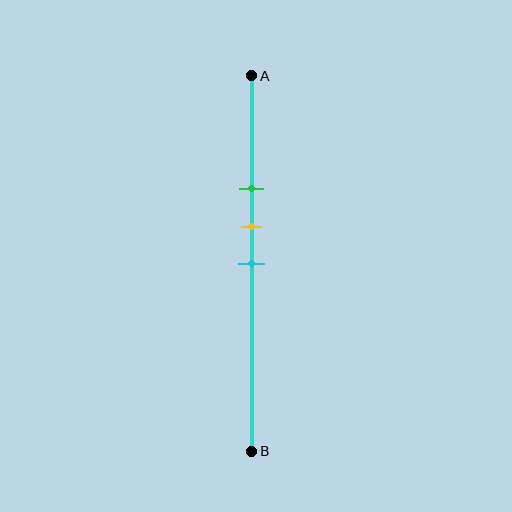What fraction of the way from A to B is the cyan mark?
The cyan mark is approximately 50% (0.5) of the way from A to B.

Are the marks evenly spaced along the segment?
Yes, the marks are approximately evenly spaced.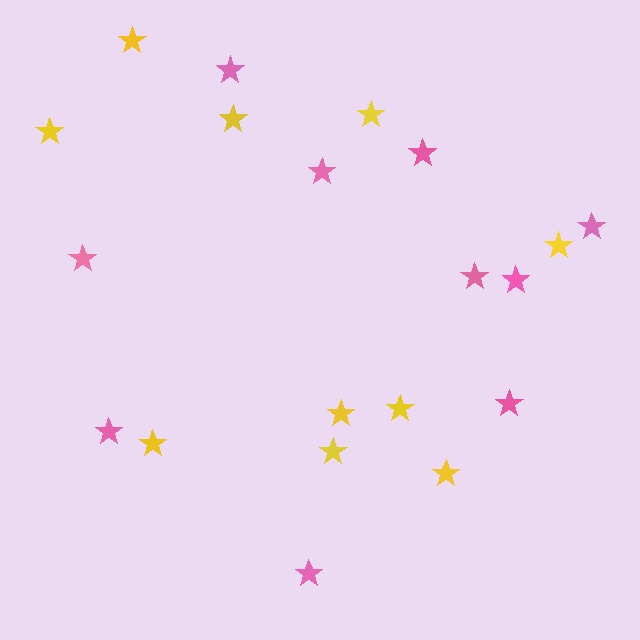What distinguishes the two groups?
There are 2 groups: one group of yellow stars (10) and one group of pink stars (10).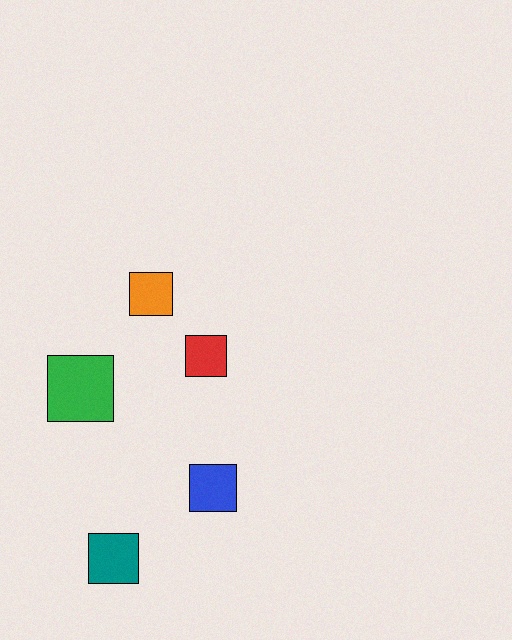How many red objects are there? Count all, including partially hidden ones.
There is 1 red object.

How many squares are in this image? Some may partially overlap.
There are 5 squares.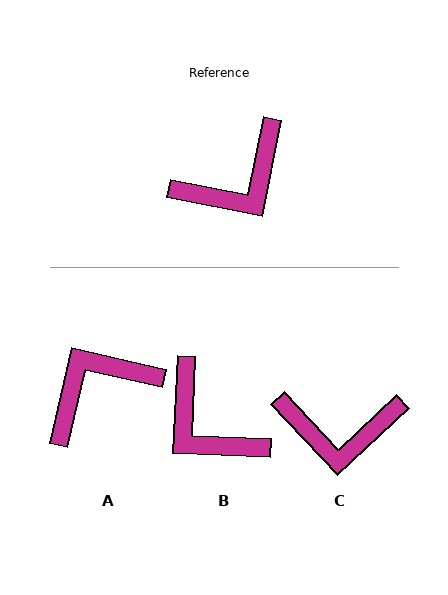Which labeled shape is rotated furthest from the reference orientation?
A, about 178 degrees away.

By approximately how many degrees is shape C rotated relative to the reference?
Approximately 36 degrees clockwise.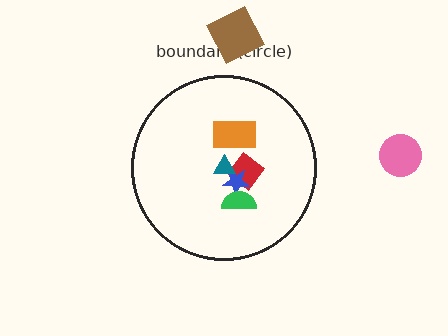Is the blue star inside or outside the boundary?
Inside.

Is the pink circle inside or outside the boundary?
Outside.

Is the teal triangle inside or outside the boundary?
Inside.